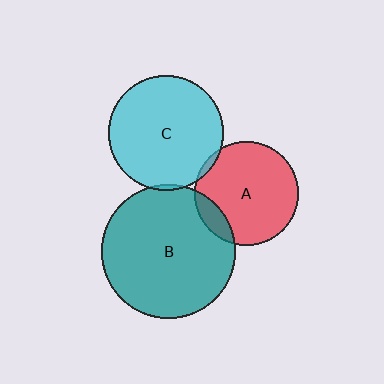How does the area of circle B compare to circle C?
Approximately 1.4 times.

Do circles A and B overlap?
Yes.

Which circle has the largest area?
Circle B (teal).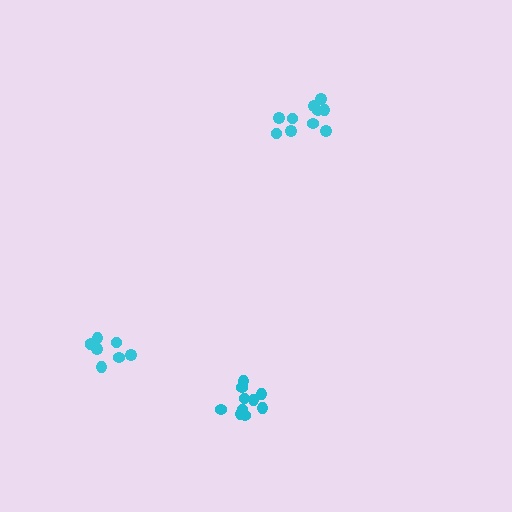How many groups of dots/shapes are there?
There are 3 groups.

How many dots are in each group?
Group 1: 10 dots, Group 2: 8 dots, Group 3: 10 dots (28 total).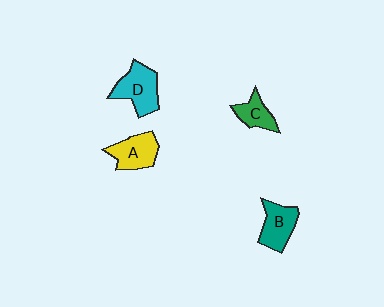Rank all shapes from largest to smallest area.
From largest to smallest: D (cyan), A (yellow), B (teal), C (green).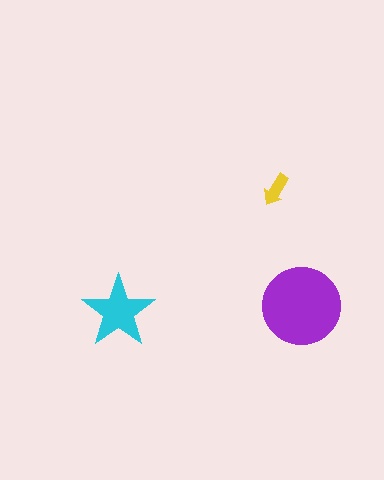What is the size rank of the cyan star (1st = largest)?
2nd.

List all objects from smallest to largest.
The yellow arrow, the cyan star, the purple circle.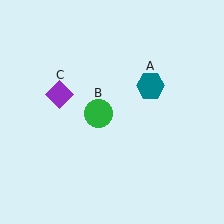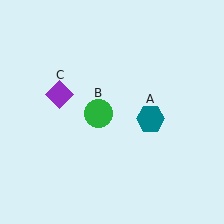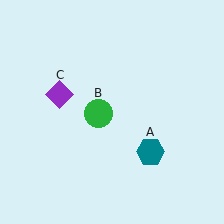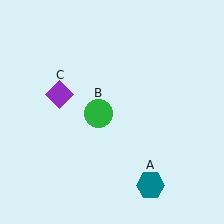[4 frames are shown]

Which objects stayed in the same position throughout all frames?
Green circle (object B) and purple diamond (object C) remained stationary.